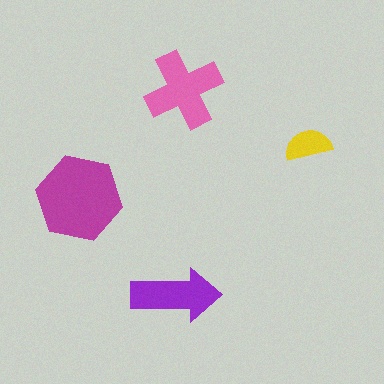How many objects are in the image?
There are 4 objects in the image.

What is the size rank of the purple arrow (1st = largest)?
3rd.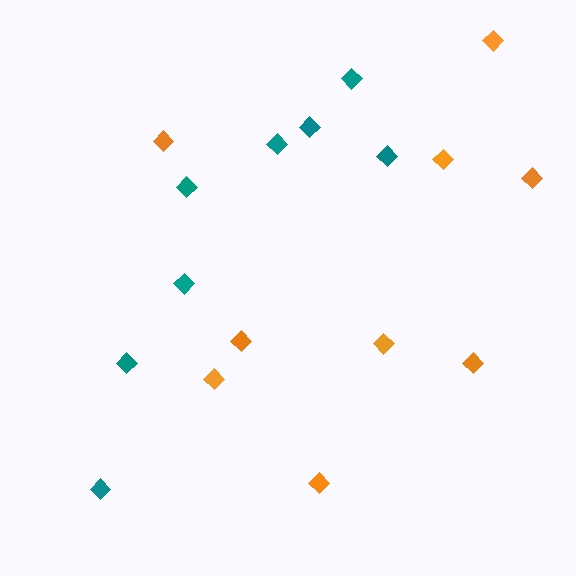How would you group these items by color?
There are 2 groups: one group of orange diamonds (9) and one group of teal diamonds (8).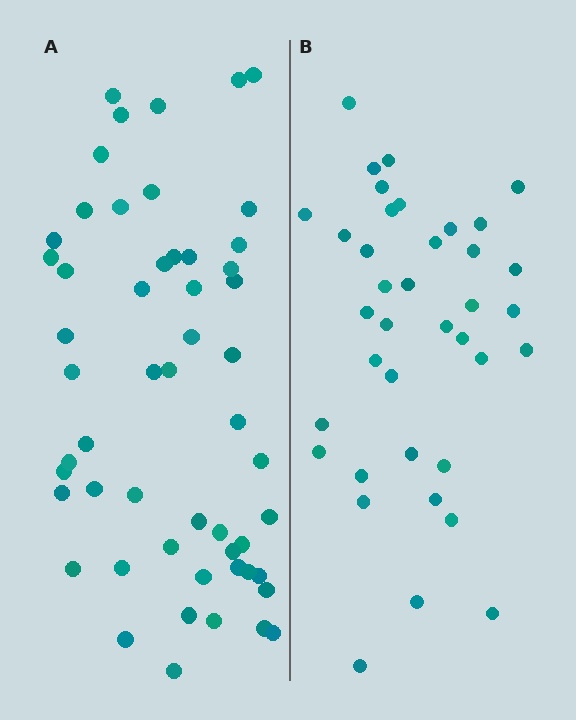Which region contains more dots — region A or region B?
Region A (the left region) has more dots.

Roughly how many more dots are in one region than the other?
Region A has approximately 15 more dots than region B.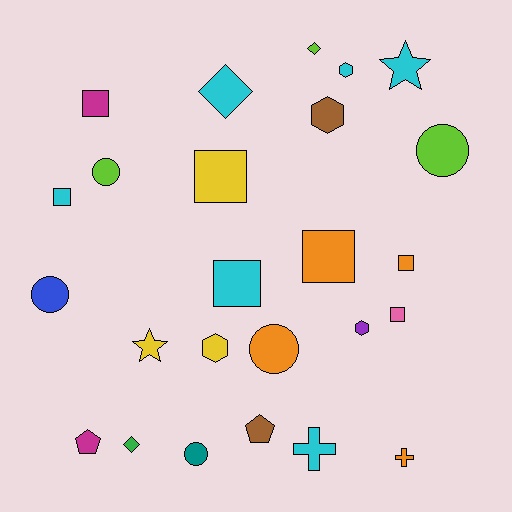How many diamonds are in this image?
There are 3 diamonds.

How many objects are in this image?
There are 25 objects.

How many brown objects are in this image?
There are 2 brown objects.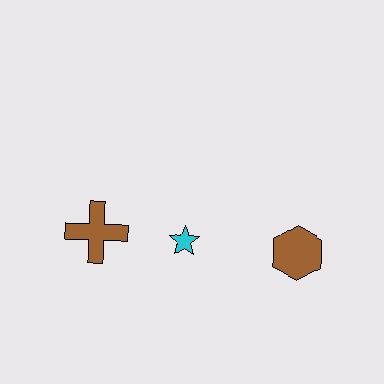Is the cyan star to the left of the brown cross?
No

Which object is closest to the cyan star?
The brown cross is closest to the cyan star.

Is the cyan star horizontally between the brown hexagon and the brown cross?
Yes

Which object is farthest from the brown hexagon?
The brown cross is farthest from the brown hexagon.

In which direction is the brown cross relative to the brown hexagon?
The brown cross is to the left of the brown hexagon.